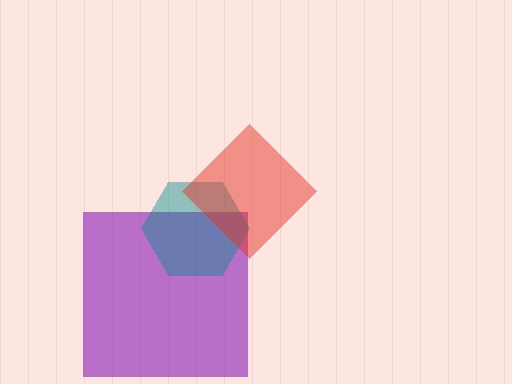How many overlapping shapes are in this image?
There are 3 overlapping shapes in the image.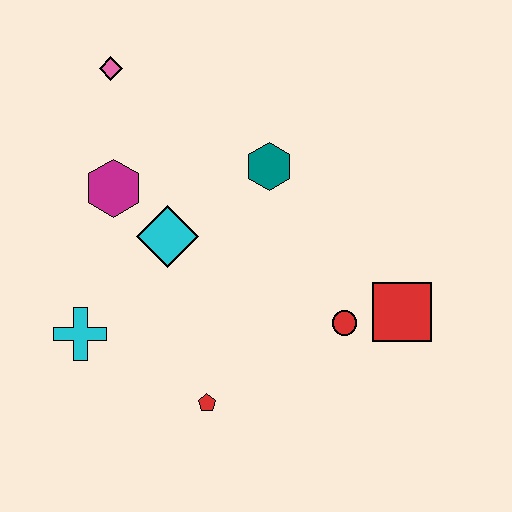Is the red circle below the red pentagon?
No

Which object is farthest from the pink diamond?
The red square is farthest from the pink diamond.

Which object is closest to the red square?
The red circle is closest to the red square.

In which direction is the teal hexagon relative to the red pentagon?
The teal hexagon is above the red pentagon.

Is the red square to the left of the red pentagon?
No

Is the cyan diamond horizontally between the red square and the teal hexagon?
No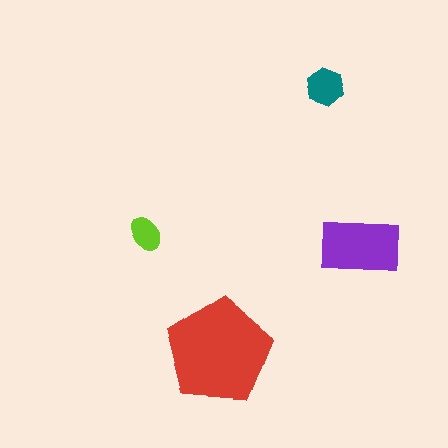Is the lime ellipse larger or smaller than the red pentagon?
Smaller.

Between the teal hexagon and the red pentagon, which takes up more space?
The red pentagon.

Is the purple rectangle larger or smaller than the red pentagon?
Smaller.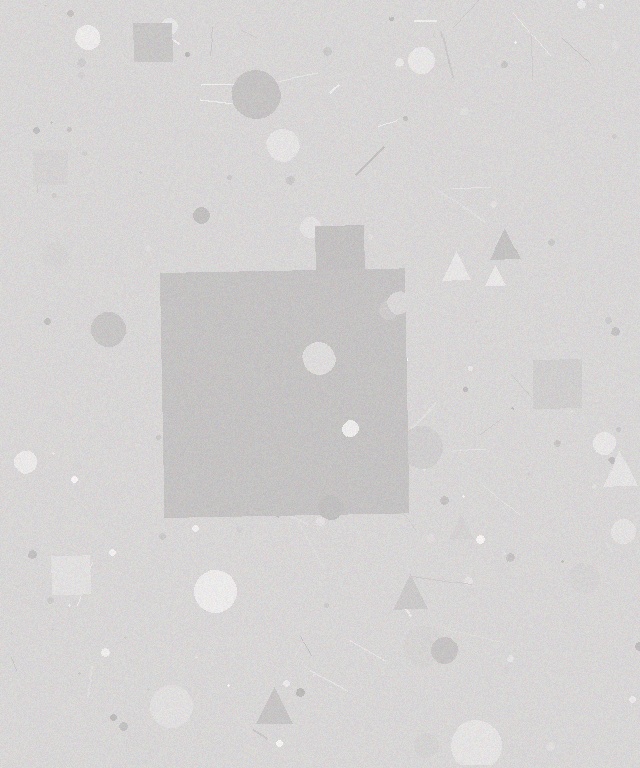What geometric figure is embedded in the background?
A square is embedded in the background.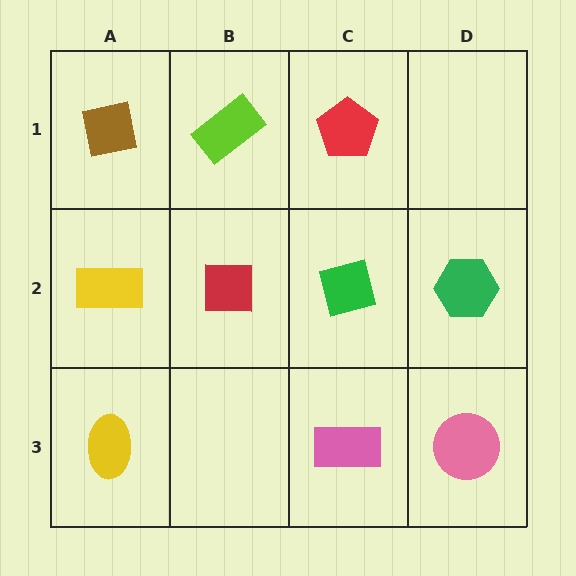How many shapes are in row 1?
3 shapes.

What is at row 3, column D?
A pink circle.